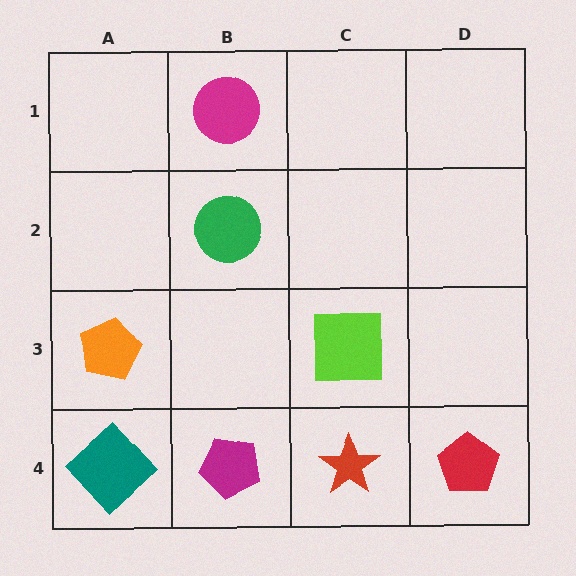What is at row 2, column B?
A green circle.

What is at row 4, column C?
A red star.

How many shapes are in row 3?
2 shapes.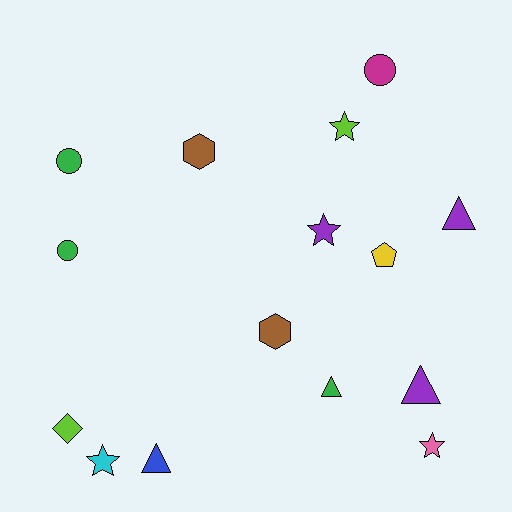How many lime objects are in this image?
There are 2 lime objects.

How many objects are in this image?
There are 15 objects.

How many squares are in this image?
There are no squares.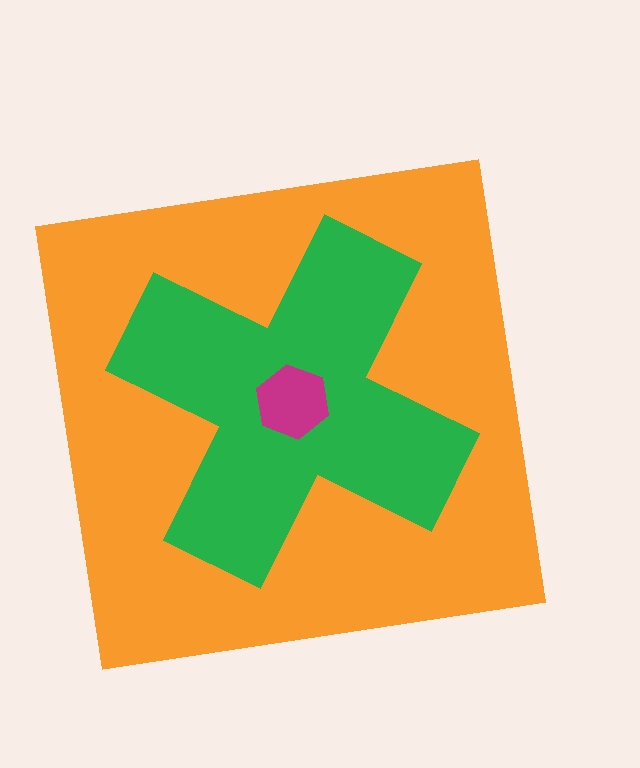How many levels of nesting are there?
3.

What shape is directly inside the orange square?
The green cross.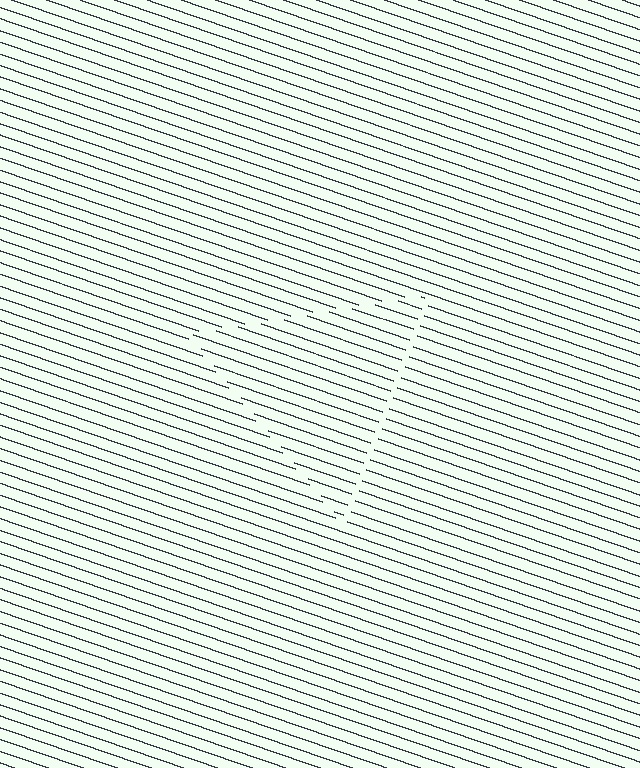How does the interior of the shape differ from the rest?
The interior of the shape contains the same grating, shifted by half a period — the contour is defined by the phase discontinuity where line-ends from the inner and outer gratings abut.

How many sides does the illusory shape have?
3 sides — the line-ends trace a triangle.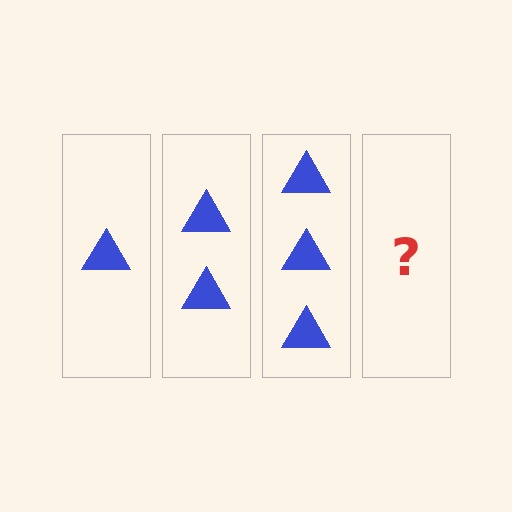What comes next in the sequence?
The next element should be 4 triangles.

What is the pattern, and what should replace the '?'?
The pattern is that each step adds one more triangle. The '?' should be 4 triangles.